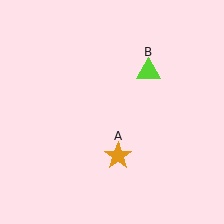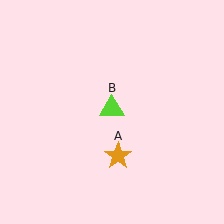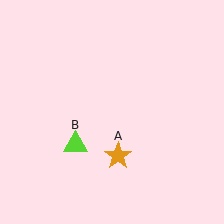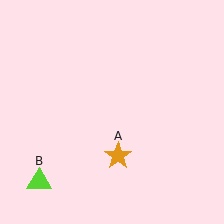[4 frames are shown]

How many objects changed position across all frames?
1 object changed position: lime triangle (object B).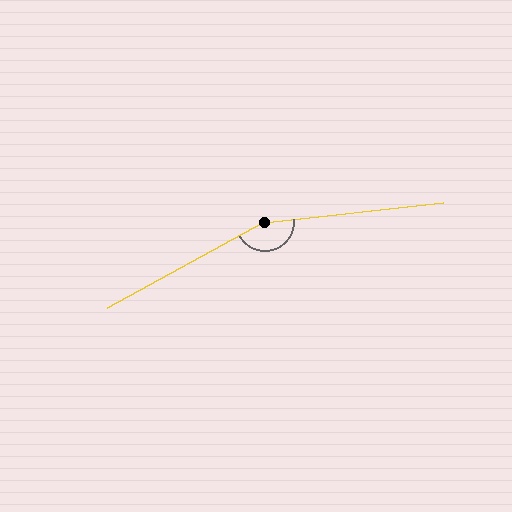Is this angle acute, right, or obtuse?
It is obtuse.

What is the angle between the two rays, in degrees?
Approximately 157 degrees.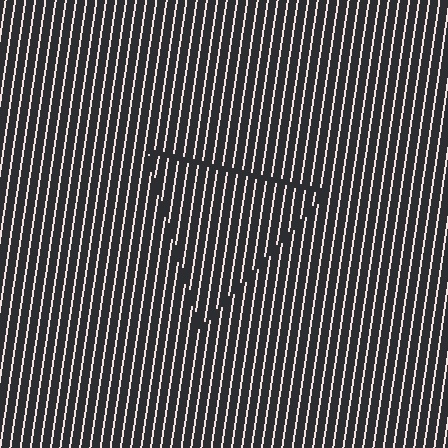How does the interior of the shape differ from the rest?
The interior of the shape contains the same grating, shifted by half a period — the contour is defined by the phase discontinuity where line-ends from the inner and outer gratings abut.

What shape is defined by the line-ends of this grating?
An illusory triangle. The interior of the shape contains the same grating, shifted by half a period — the contour is defined by the phase discontinuity where line-ends from the inner and outer gratings abut.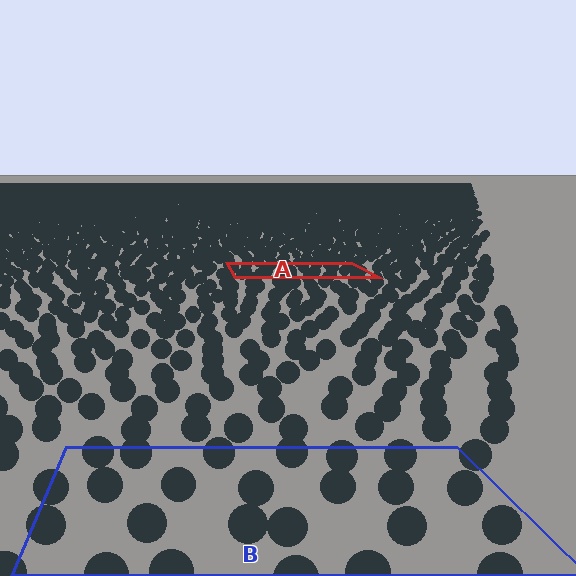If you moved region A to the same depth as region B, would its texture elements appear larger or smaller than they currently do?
They would appear larger. At a closer depth, the same texture elements are projected at a bigger on-screen size.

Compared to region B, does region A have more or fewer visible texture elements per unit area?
Region A has more texture elements per unit area — they are packed more densely because it is farther away.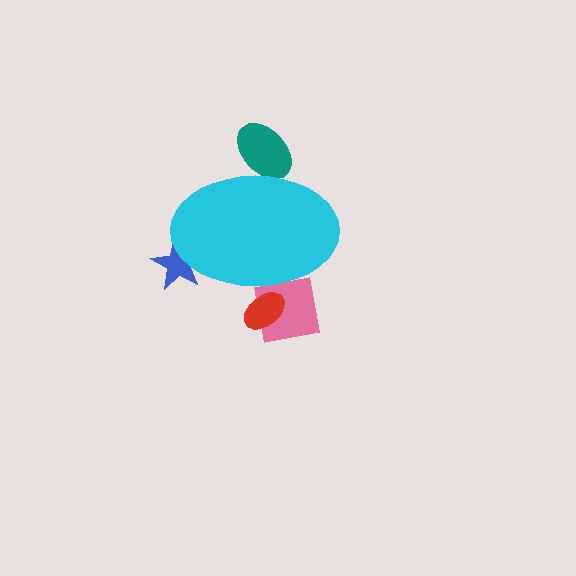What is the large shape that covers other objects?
A cyan ellipse.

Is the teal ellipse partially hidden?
Yes, the teal ellipse is partially hidden behind the cyan ellipse.